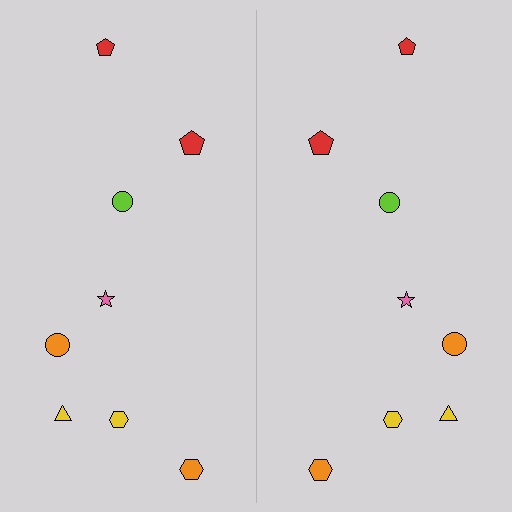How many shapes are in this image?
There are 16 shapes in this image.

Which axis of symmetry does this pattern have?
The pattern has a vertical axis of symmetry running through the center of the image.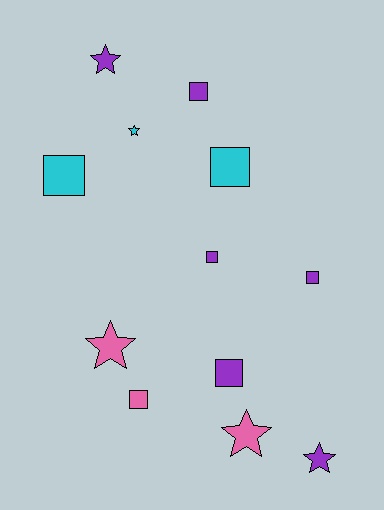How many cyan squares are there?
There are 2 cyan squares.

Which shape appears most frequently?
Square, with 7 objects.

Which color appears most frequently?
Purple, with 6 objects.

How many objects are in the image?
There are 12 objects.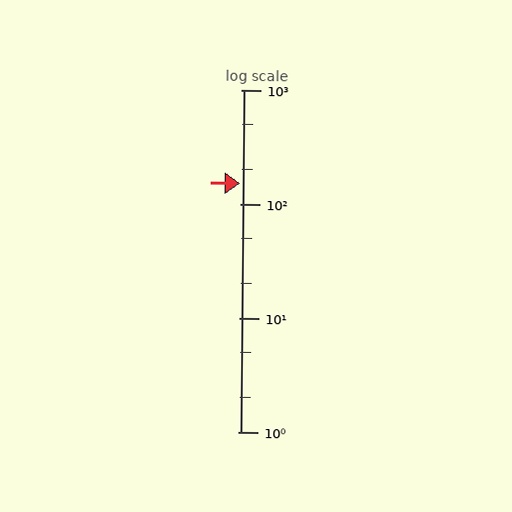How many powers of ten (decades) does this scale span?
The scale spans 3 decades, from 1 to 1000.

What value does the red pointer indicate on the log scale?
The pointer indicates approximately 150.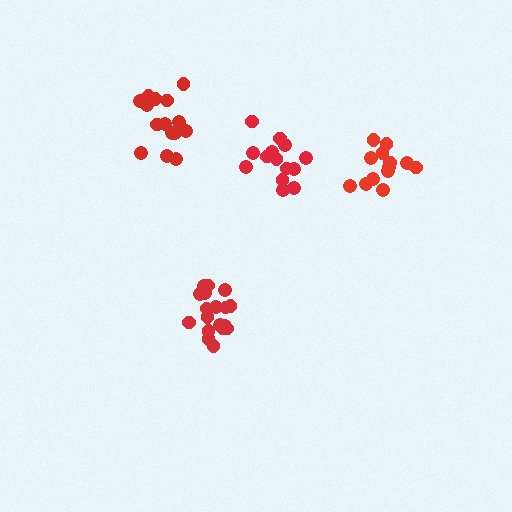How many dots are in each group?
Group 1: 15 dots, Group 2: 18 dots, Group 3: 13 dots, Group 4: 14 dots (60 total).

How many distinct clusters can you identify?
There are 4 distinct clusters.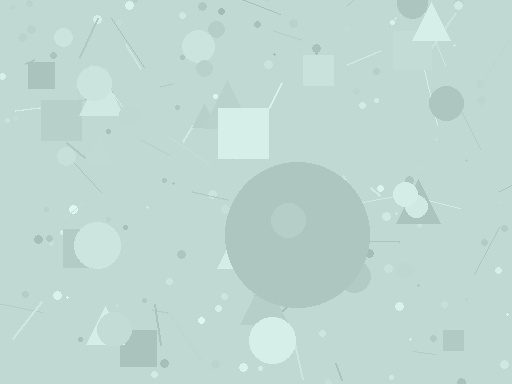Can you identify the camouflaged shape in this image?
The camouflaged shape is a circle.